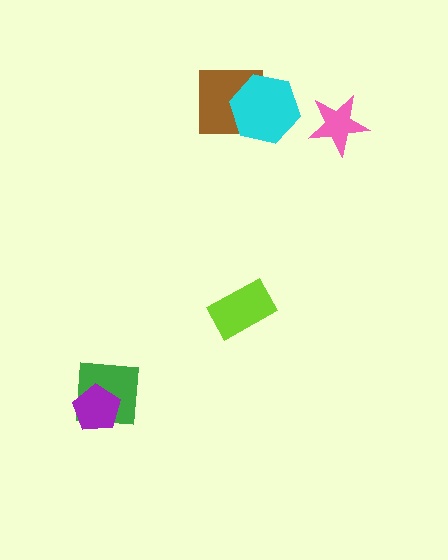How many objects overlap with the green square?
1 object overlaps with the green square.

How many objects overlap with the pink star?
0 objects overlap with the pink star.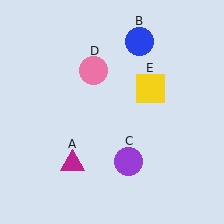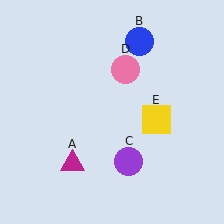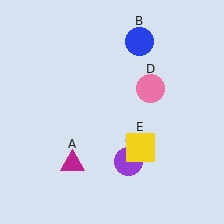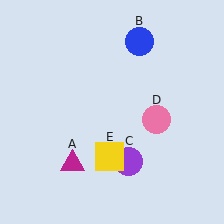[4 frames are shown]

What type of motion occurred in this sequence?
The pink circle (object D), yellow square (object E) rotated clockwise around the center of the scene.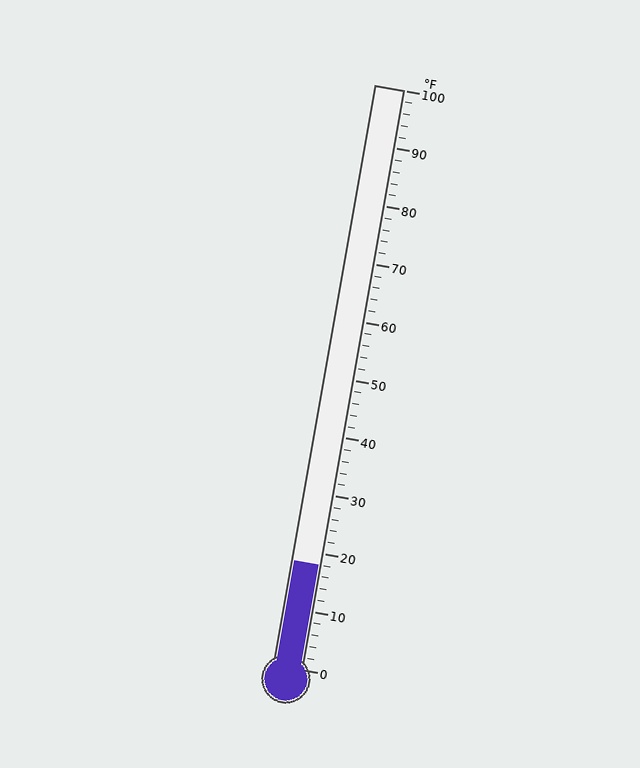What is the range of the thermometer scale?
The thermometer scale ranges from 0°F to 100°F.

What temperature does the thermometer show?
The thermometer shows approximately 18°F.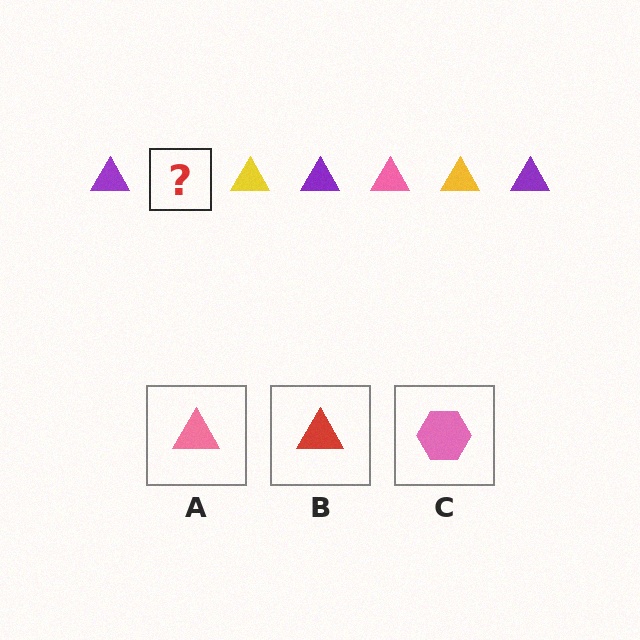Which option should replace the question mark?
Option A.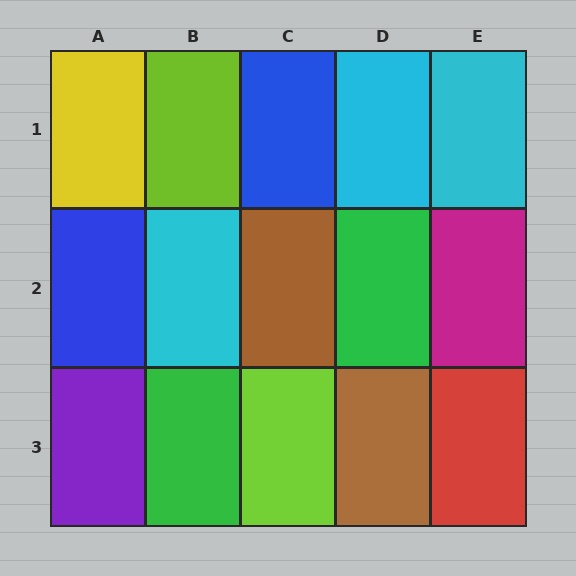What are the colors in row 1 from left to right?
Yellow, lime, blue, cyan, cyan.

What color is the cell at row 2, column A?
Blue.